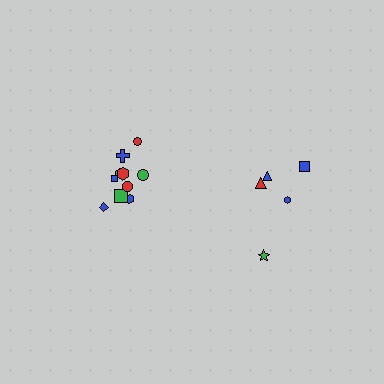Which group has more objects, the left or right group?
The left group.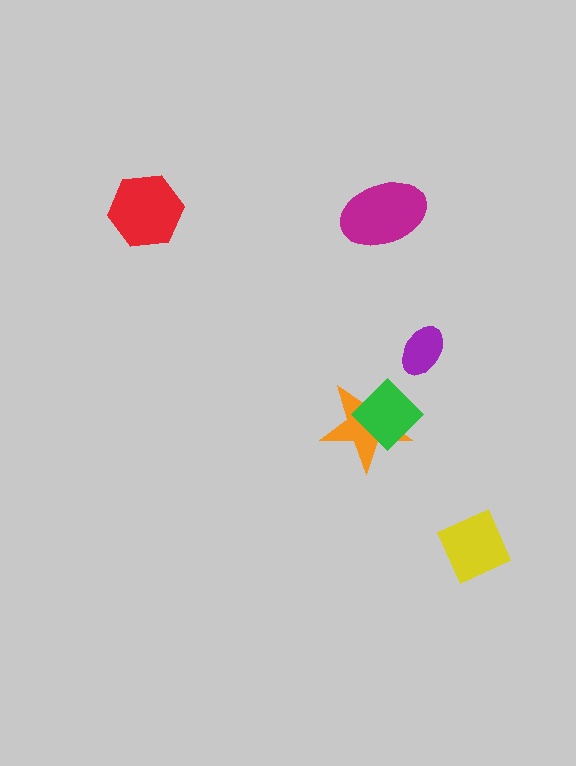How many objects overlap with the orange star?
1 object overlaps with the orange star.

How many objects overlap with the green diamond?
1 object overlaps with the green diamond.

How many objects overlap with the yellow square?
0 objects overlap with the yellow square.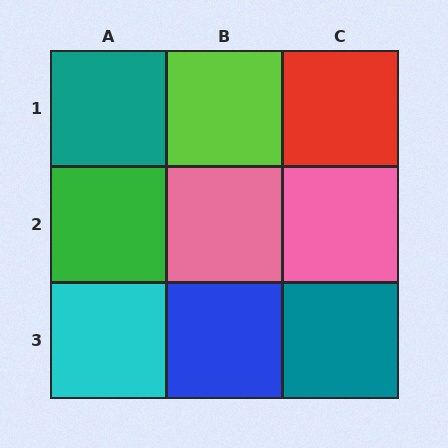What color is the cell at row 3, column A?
Cyan.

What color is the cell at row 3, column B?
Blue.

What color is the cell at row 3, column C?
Teal.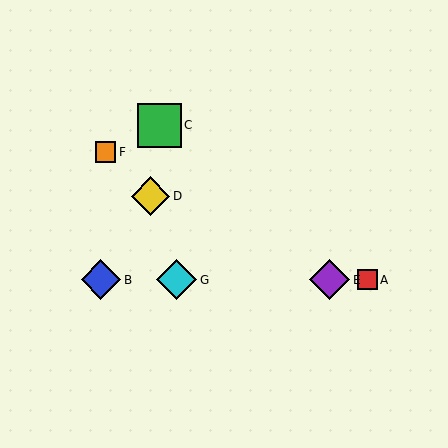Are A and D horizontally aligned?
No, A is at y≈280 and D is at y≈196.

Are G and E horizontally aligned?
Yes, both are at y≈280.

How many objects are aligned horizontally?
4 objects (A, B, E, G) are aligned horizontally.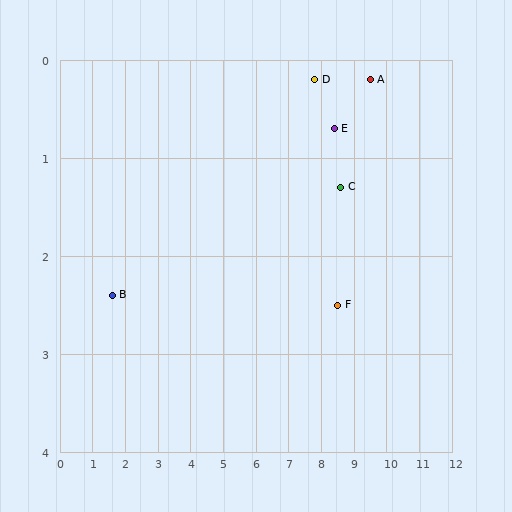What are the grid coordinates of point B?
Point B is at approximately (1.6, 2.4).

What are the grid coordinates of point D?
Point D is at approximately (7.8, 0.2).